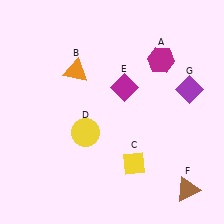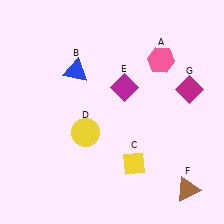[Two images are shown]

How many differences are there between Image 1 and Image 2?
There are 3 differences between the two images.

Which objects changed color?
A changed from magenta to pink. B changed from orange to blue. G changed from purple to magenta.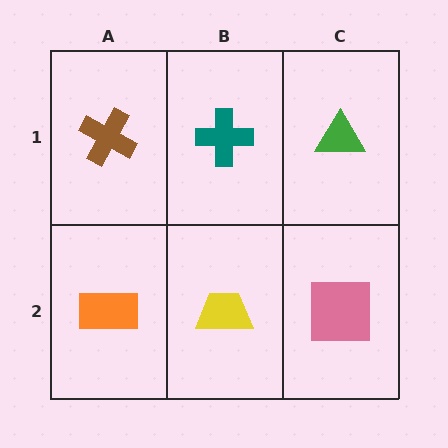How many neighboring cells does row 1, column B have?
3.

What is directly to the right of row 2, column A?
A yellow trapezoid.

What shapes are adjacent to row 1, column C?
A pink square (row 2, column C), a teal cross (row 1, column B).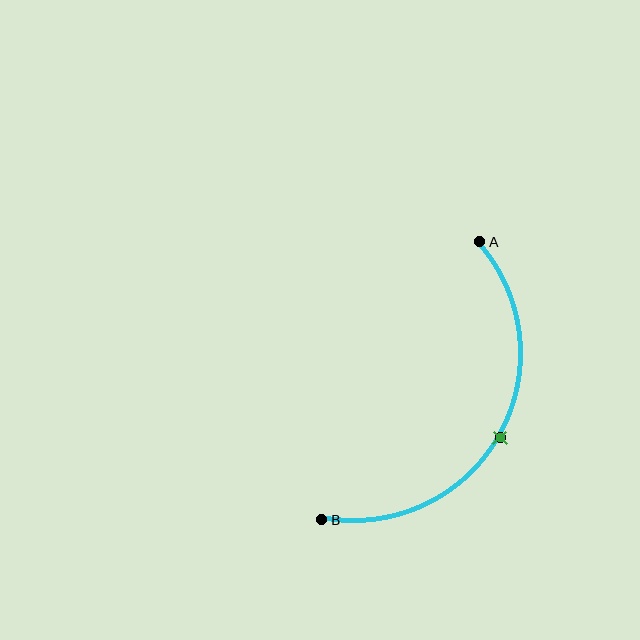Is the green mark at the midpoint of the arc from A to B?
Yes. The green mark lies on the arc at equal arc-length from both A and B — it is the arc midpoint.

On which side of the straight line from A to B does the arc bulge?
The arc bulges to the right of the straight line connecting A and B.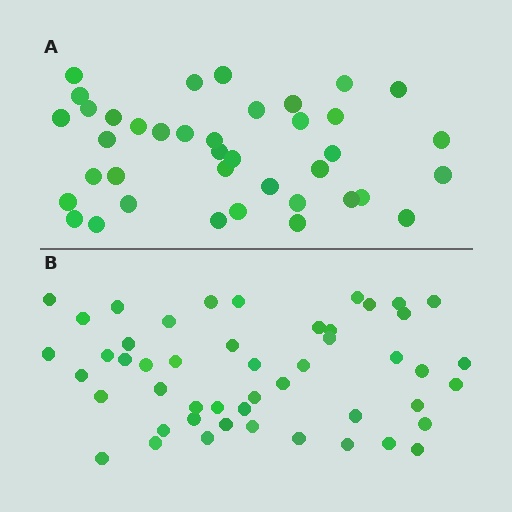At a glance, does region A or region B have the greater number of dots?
Region B (the bottom region) has more dots.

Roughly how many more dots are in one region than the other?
Region B has roughly 10 or so more dots than region A.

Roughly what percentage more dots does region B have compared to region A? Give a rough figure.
About 25% more.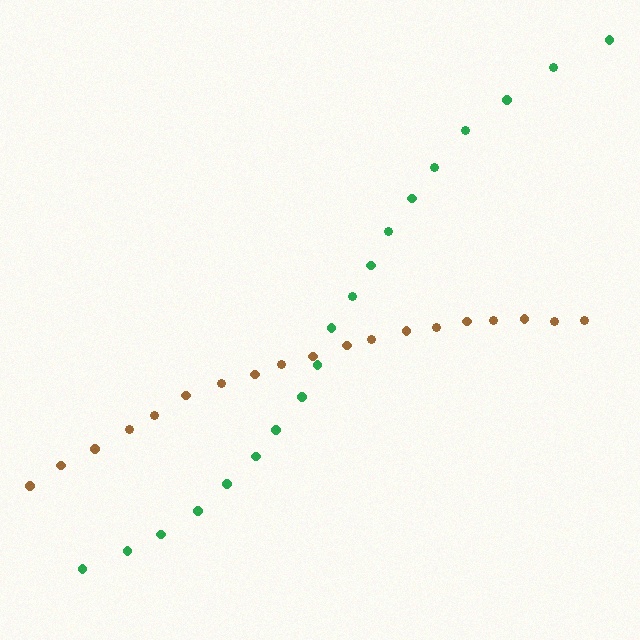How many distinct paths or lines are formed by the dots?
There are 2 distinct paths.